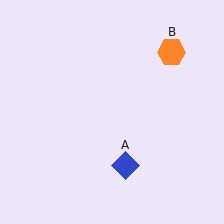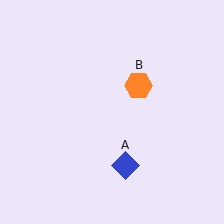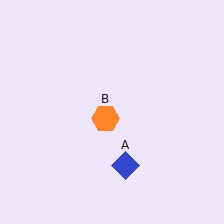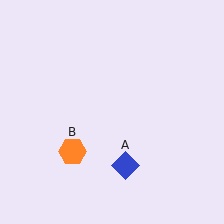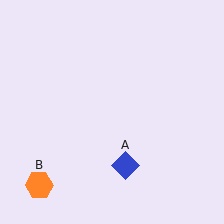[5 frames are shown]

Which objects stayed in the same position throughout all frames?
Blue diamond (object A) remained stationary.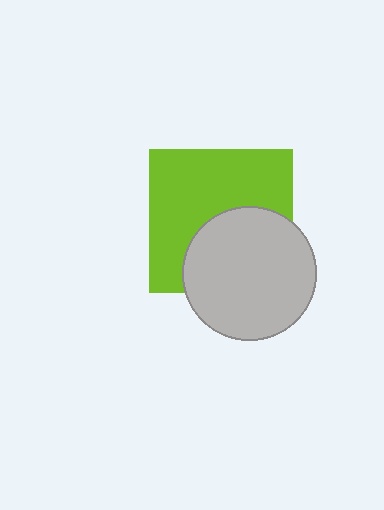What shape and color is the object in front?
The object in front is a light gray circle.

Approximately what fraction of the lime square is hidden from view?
Roughly 41% of the lime square is hidden behind the light gray circle.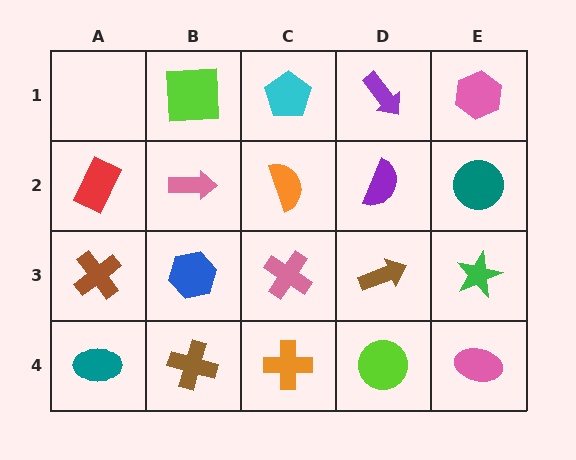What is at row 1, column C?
A cyan pentagon.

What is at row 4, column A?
A teal ellipse.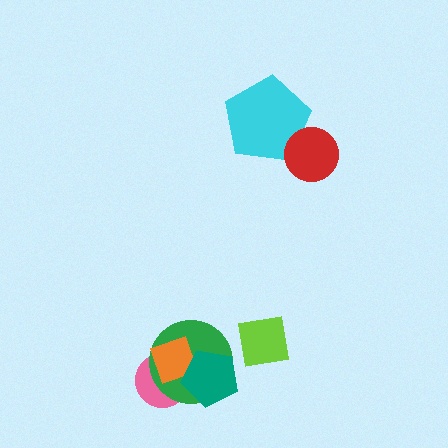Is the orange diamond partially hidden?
Yes, it is partially covered by another shape.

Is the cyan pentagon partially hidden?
Yes, it is partially covered by another shape.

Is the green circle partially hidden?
Yes, it is partially covered by another shape.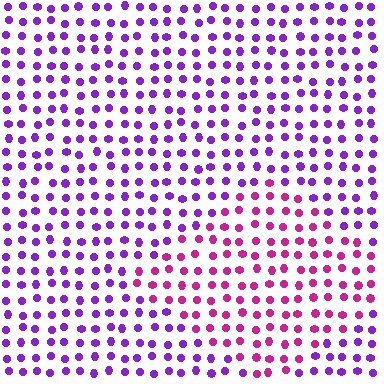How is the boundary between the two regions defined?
The boundary is defined purely by a slight shift in hue (about 43 degrees). Spacing, size, and orientation are identical on both sides.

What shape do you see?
I see a diamond.